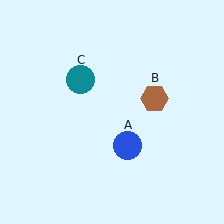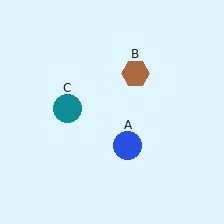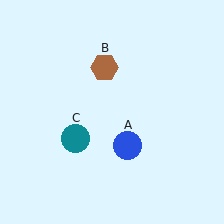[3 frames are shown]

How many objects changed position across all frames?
2 objects changed position: brown hexagon (object B), teal circle (object C).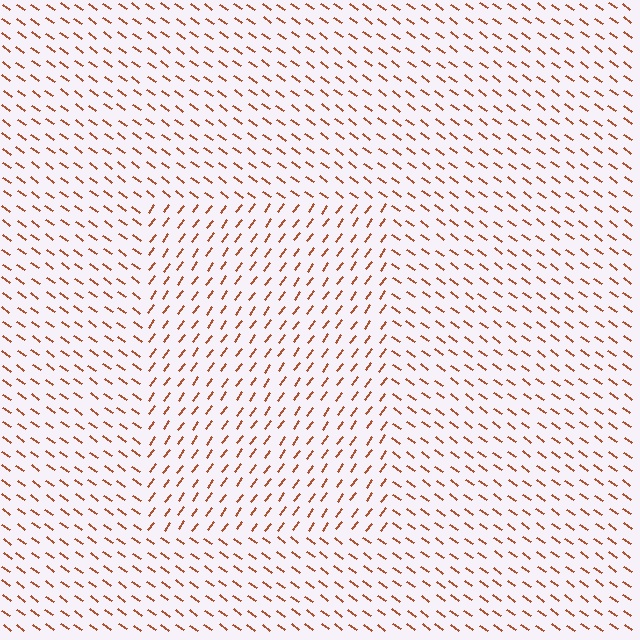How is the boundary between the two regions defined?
The boundary is defined purely by a change in line orientation (approximately 89 degrees difference). All lines are the same color and thickness.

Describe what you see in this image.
The image is filled with small brown line segments. A rectangle region in the image has lines oriented differently from the surrounding lines, creating a visible texture boundary.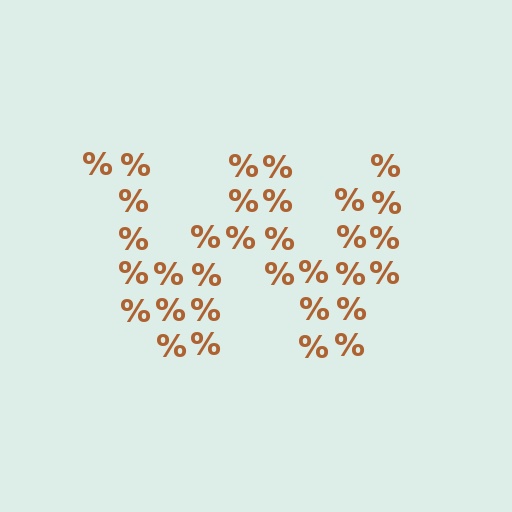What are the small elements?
The small elements are percent signs.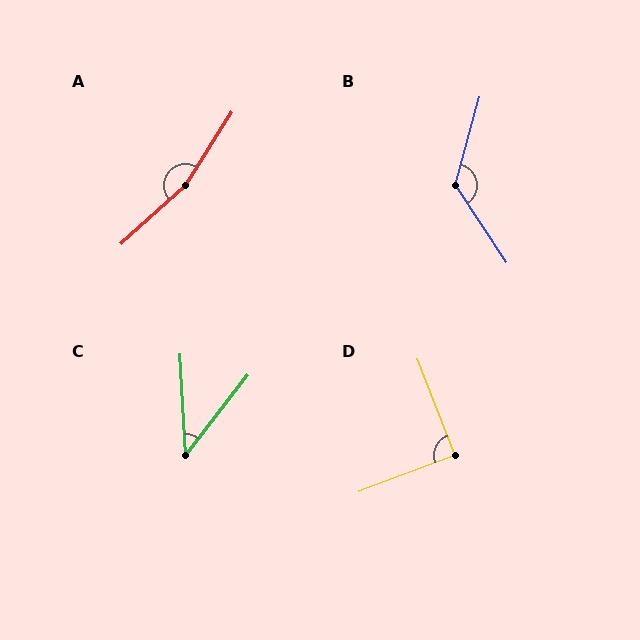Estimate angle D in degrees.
Approximately 89 degrees.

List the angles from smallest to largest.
C (41°), D (89°), B (131°), A (165°).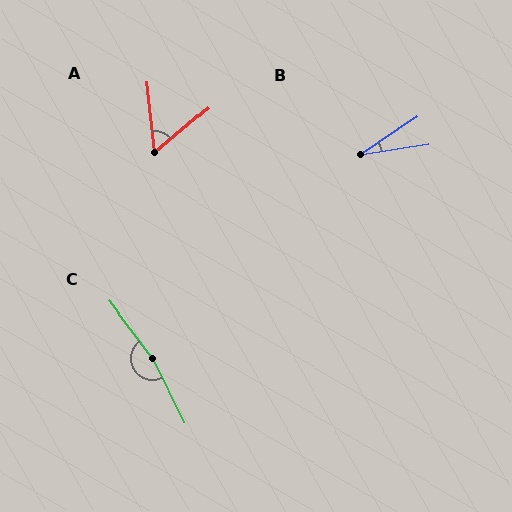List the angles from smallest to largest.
B (25°), A (56°), C (169°).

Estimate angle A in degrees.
Approximately 56 degrees.